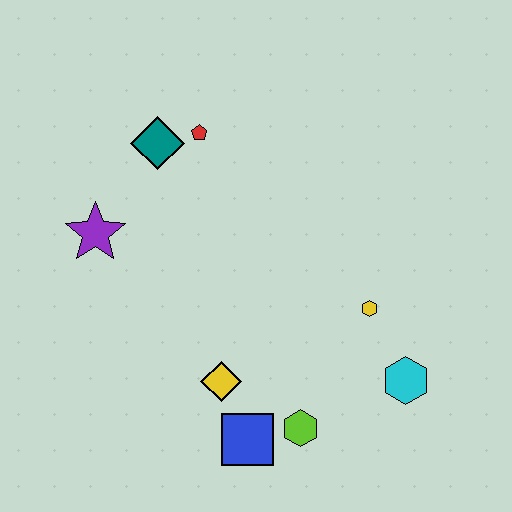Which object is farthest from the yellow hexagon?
The purple star is farthest from the yellow hexagon.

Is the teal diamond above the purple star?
Yes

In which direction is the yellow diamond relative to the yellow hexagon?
The yellow diamond is to the left of the yellow hexagon.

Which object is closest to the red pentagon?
The teal diamond is closest to the red pentagon.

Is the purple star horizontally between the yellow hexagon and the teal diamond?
No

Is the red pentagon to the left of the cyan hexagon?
Yes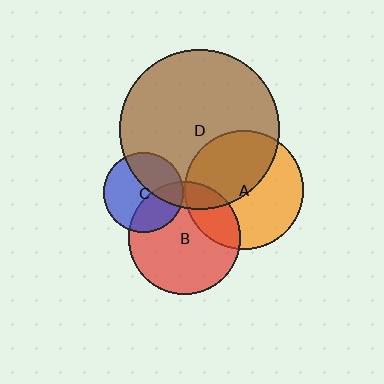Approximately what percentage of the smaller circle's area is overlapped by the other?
Approximately 40%.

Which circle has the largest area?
Circle D (brown).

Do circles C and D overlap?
Yes.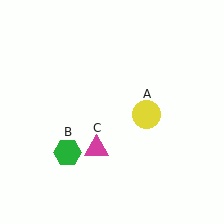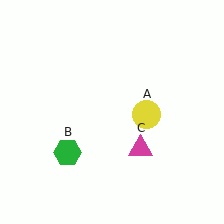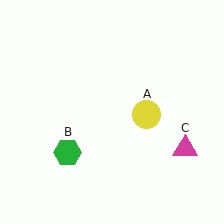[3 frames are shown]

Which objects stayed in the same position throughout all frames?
Yellow circle (object A) and green hexagon (object B) remained stationary.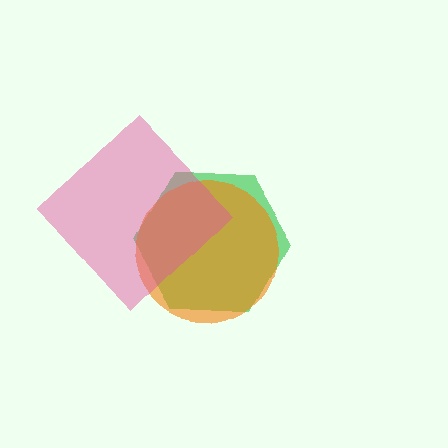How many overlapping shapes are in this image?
There are 3 overlapping shapes in the image.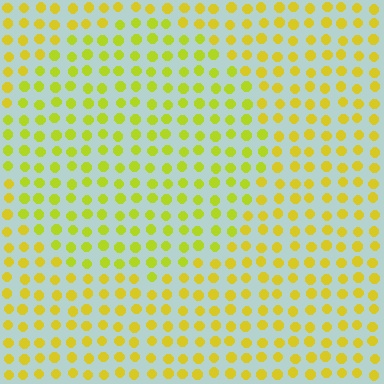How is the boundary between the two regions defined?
The boundary is defined purely by a slight shift in hue (about 19 degrees). Spacing, size, and orientation are identical on both sides.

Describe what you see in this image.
The image is filled with small yellow elements in a uniform arrangement. A circle-shaped region is visible where the elements are tinted to a slightly different hue, forming a subtle color boundary.